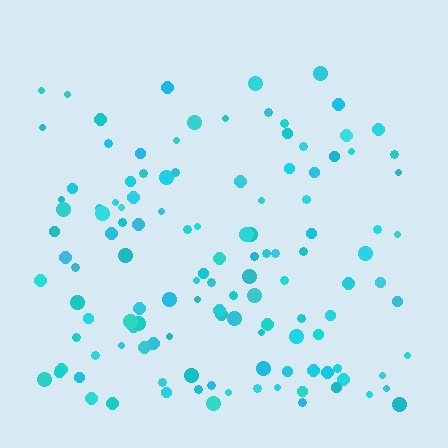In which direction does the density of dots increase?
From top to bottom, with the bottom side densest.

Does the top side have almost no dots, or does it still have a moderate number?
Still a moderate number, just noticeably fewer than the bottom.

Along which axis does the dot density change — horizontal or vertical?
Vertical.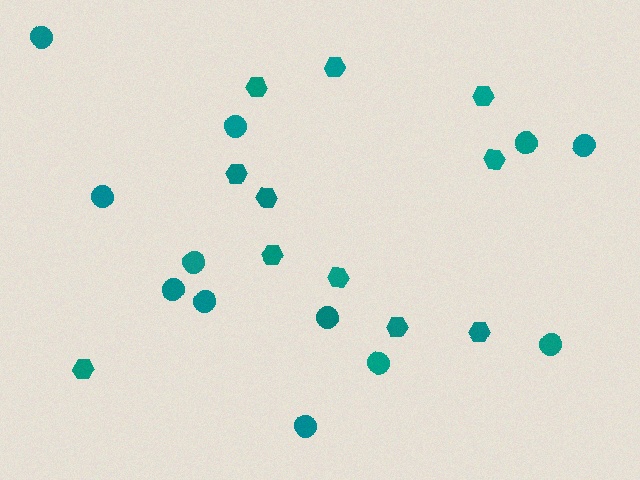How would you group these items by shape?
There are 2 groups: one group of hexagons (11) and one group of circles (12).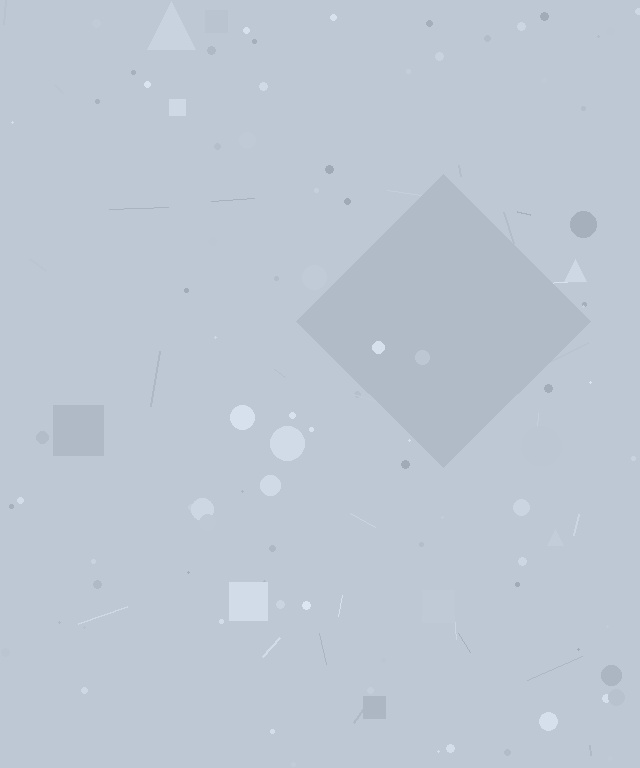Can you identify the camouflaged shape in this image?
The camouflaged shape is a diamond.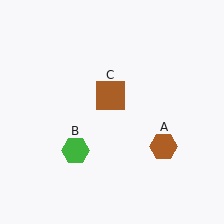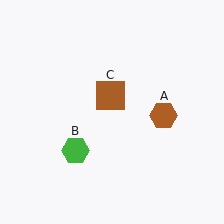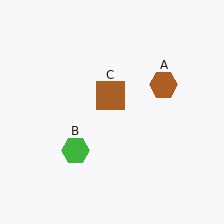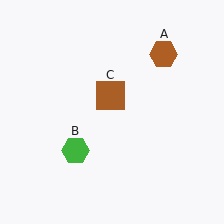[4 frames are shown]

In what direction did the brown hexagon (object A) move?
The brown hexagon (object A) moved up.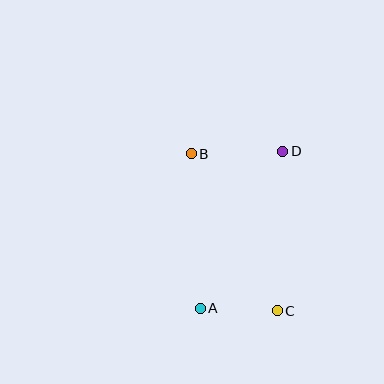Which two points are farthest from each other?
Points B and C are farthest from each other.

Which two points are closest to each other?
Points A and C are closest to each other.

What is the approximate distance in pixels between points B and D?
The distance between B and D is approximately 91 pixels.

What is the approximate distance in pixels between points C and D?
The distance between C and D is approximately 159 pixels.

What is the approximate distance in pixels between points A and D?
The distance between A and D is approximately 177 pixels.